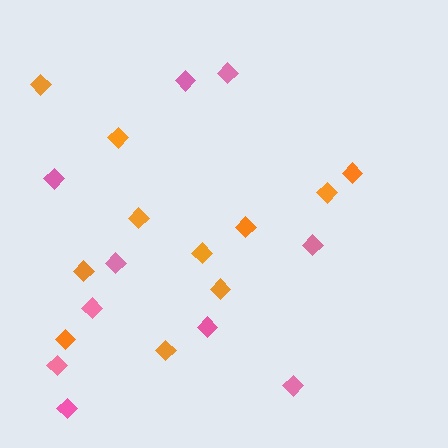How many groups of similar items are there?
There are 2 groups: one group of orange diamonds (11) and one group of pink diamonds (10).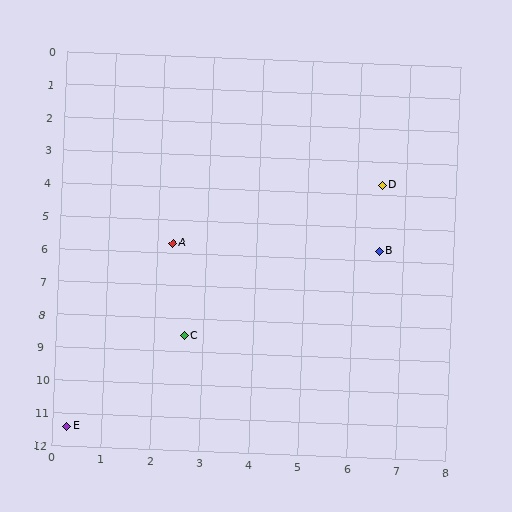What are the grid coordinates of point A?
Point A is at approximately (2.3, 5.7).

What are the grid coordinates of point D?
Point D is at approximately (6.5, 3.7).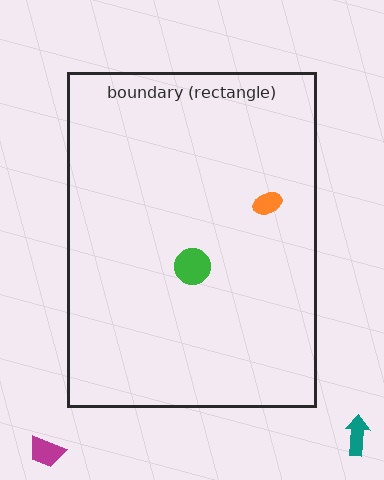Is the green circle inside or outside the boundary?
Inside.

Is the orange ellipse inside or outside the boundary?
Inside.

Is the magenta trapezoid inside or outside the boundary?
Outside.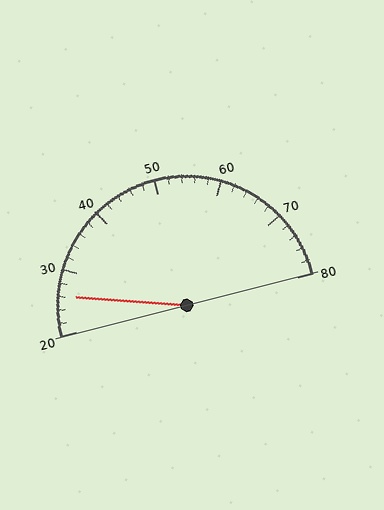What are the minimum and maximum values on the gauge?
The gauge ranges from 20 to 80.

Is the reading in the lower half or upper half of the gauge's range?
The reading is in the lower half of the range (20 to 80).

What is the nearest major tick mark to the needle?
The nearest major tick mark is 30.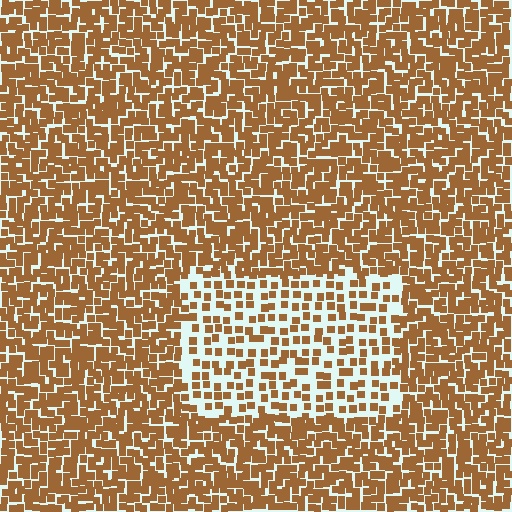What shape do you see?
I see a rectangle.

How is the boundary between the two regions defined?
The boundary is defined by a change in element density (approximately 2.0x ratio). All elements are the same color, size, and shape.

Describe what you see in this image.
The image contains small brown elements arranged at two different densities. A rectangle-shaped region is visible where the elements are less densely packed than the surrounding area.